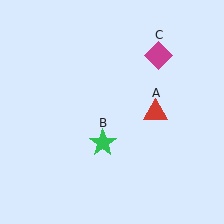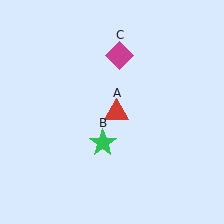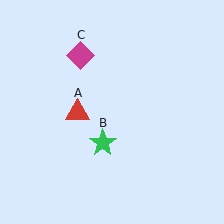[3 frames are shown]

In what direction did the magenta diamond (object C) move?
The magenta diamond (object C) moved left.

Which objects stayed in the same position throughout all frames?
Green star (object B) remained stationary.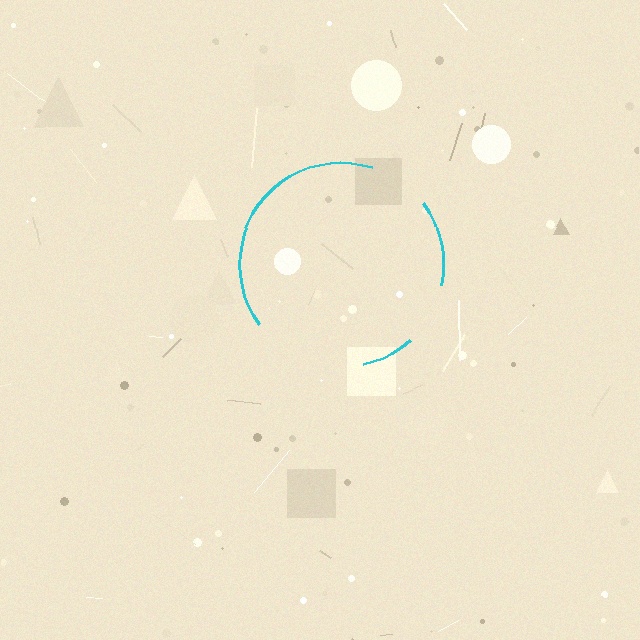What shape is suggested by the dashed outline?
The dashed outline suggests a circle.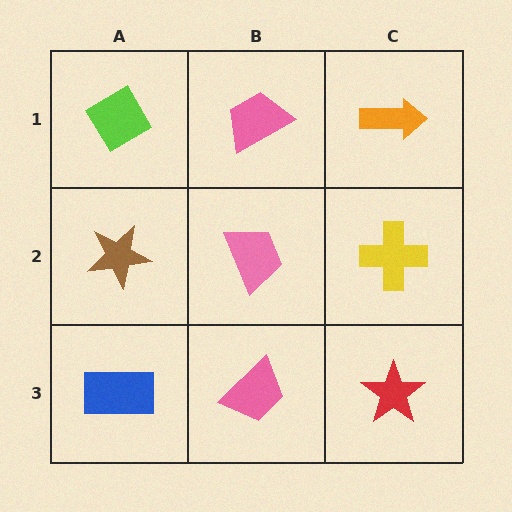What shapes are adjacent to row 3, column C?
A yellow cross (row 2, column C), a pink trapezoid (row 3, column B).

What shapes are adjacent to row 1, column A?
A brown star (row 2, column A), a pink trapezoid (row 1, column B).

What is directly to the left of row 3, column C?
A pink trapezoid.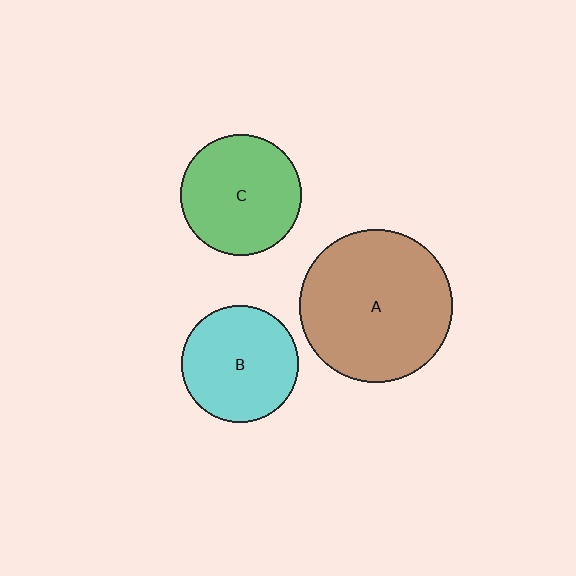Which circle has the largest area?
Circle A (brown).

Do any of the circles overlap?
No, none of the circles overlap.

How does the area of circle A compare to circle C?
Approximately 1.6 times.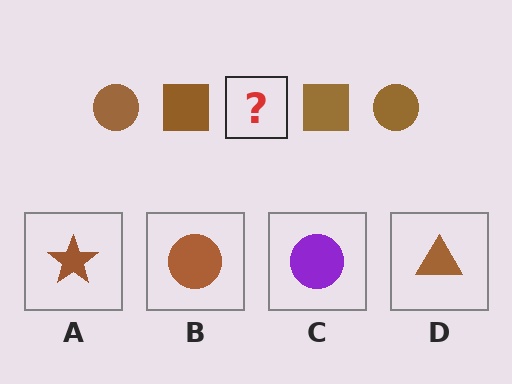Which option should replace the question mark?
Option B.